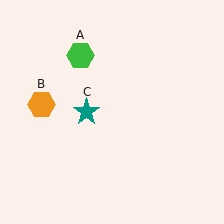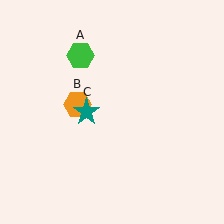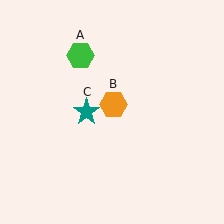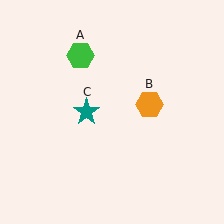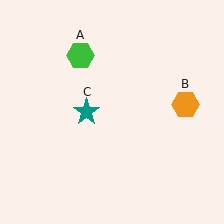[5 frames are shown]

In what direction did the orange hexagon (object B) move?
The orange hexagon (object B) moved right.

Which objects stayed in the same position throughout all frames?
Green hexagon (object A) and teal star (object C) remained stationary.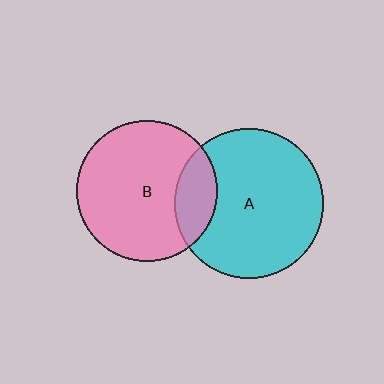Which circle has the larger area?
Circle A (cyan).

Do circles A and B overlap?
Yes.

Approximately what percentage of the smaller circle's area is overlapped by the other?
Approximately 20%.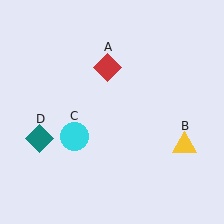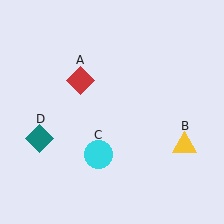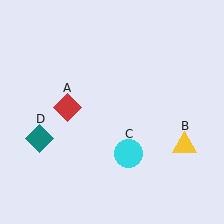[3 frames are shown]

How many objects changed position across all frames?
2 objects changed position: red diamond (object A), cyan circle (object C).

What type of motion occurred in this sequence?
The red diamond (object A), cyan circle (object C) rotated counterclockwise around the center of the scene.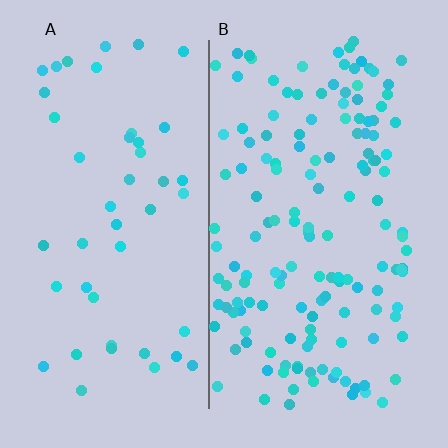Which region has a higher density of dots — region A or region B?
B (the right).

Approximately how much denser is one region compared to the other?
Approximately 3.2× — region B over region A.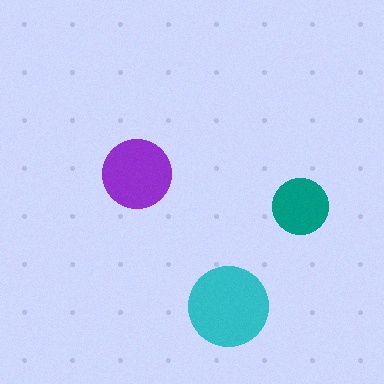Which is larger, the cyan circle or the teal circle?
The cyan one.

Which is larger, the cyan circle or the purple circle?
The cyan one.